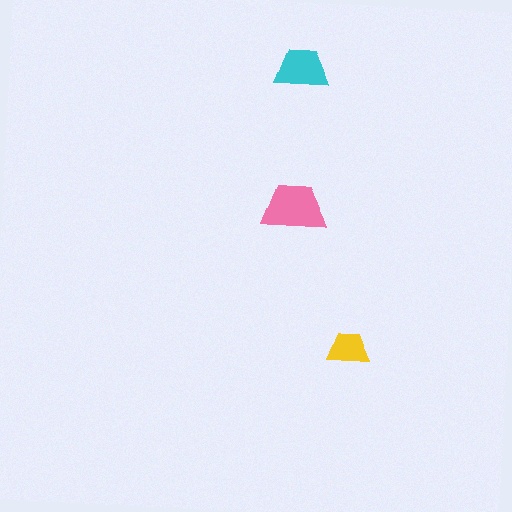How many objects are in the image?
There are 3 objects in the image.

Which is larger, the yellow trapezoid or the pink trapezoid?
The pink one.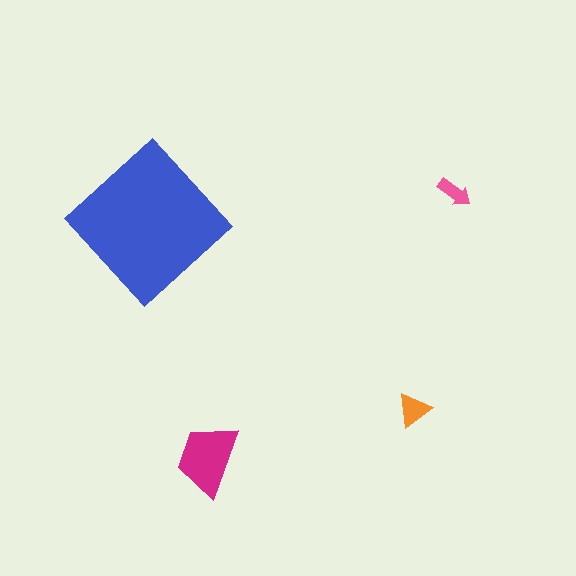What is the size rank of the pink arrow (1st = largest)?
4th.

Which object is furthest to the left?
The blue diamond is leftmost.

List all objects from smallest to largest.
The pink arrow, the orange triangle, the magenta trapezoid, the blue diamond.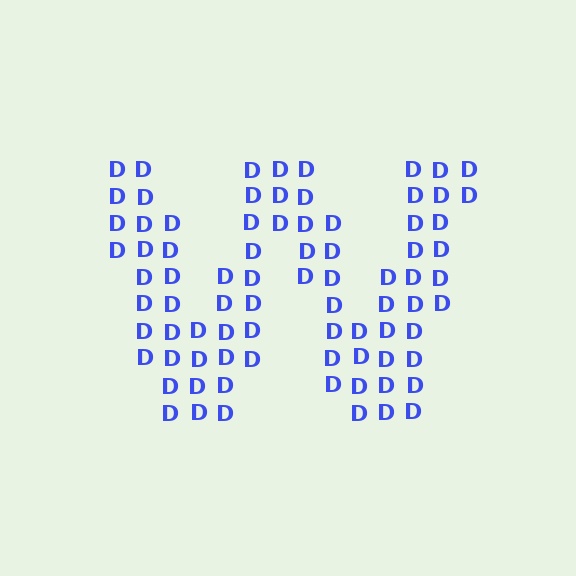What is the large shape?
The large shape is the letter W.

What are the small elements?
The small elements are letter D's.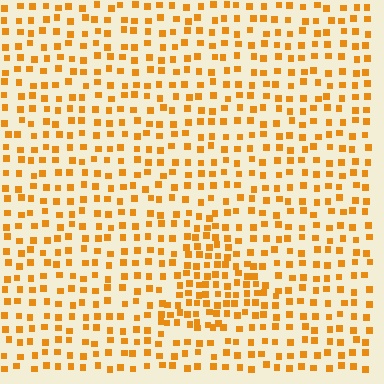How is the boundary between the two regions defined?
The boundary is defined by a change in element density (approximately 1.8x ratio). All elements are the same color, size, and shape.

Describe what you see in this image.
The image contains small orange elements arranged at two different densities. A triangle-shaped region is visible where the elements are more densely packed than the surrounding area.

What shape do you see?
I see a triangle.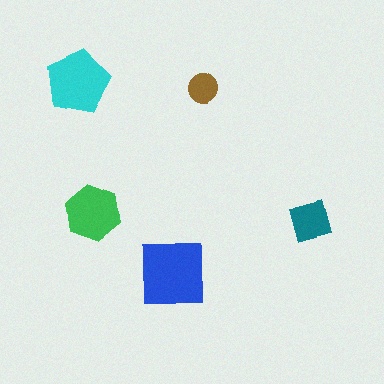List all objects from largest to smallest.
The blue square, the cyan pentagon, the green hexagon, the teal diamond, the brown circle.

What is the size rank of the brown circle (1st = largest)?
5th.